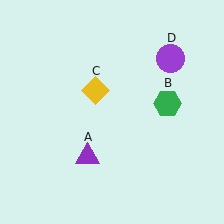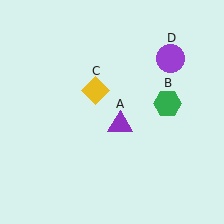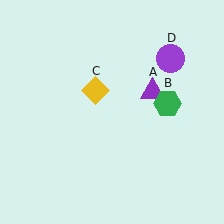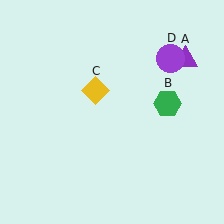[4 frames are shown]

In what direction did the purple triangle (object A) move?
The purple triangle (object A) moved up and to the right.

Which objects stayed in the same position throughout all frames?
Green hexagon (object B) and yellow diamond (object C) and purple circle (object D) remained stationary.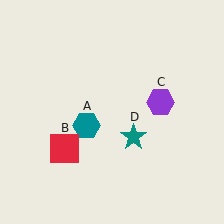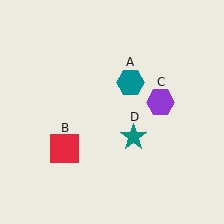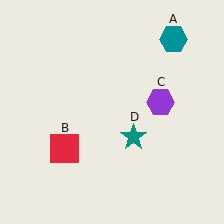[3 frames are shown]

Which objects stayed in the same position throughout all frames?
Red square (object B) and purple hexagon (object C) and teal star (object D) remained stationary.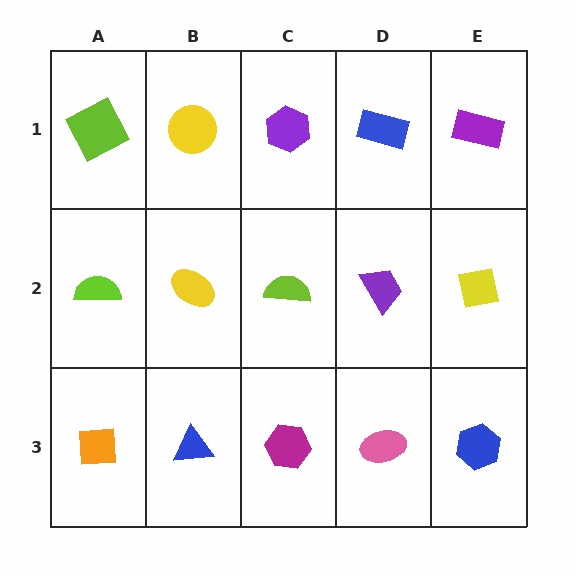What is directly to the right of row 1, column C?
A blue rectangle.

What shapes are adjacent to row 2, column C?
A purple hexagon (row 1, column C), a magenta hexagon (row 3, column C), a yellow ellipse (row 2, column B), a purple trapezoid (row 2, column D).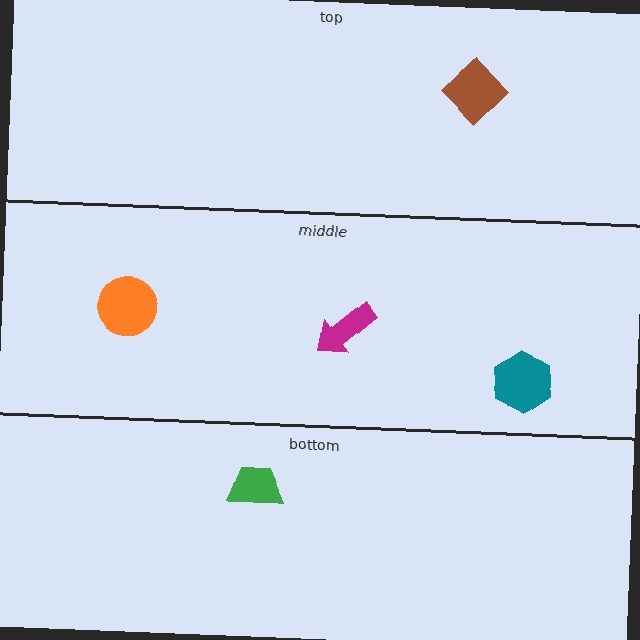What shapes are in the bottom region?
The green trapezoid.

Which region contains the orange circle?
The middle region.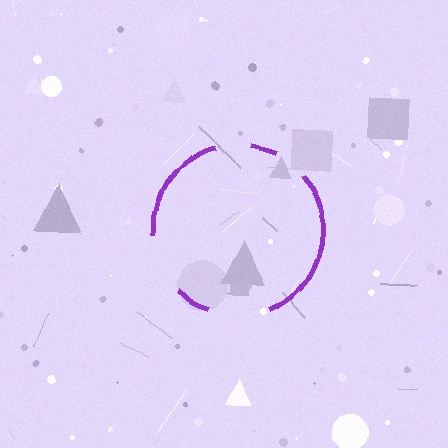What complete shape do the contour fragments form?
The contour fragments form a circle.